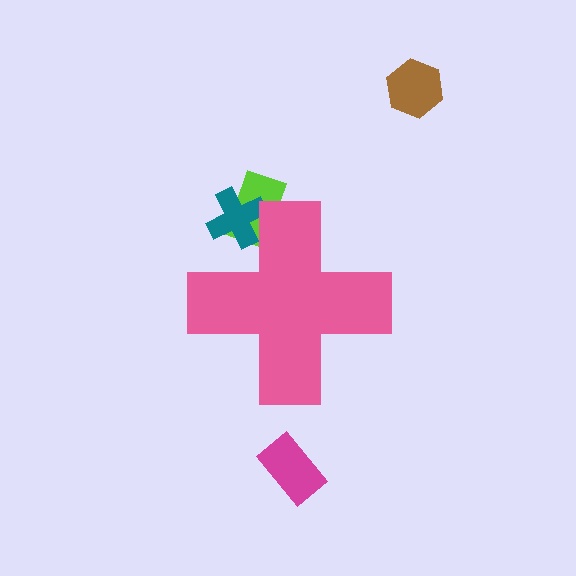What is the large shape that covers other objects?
A pink cross.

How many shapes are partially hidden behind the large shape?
2 shapes are partially hidden.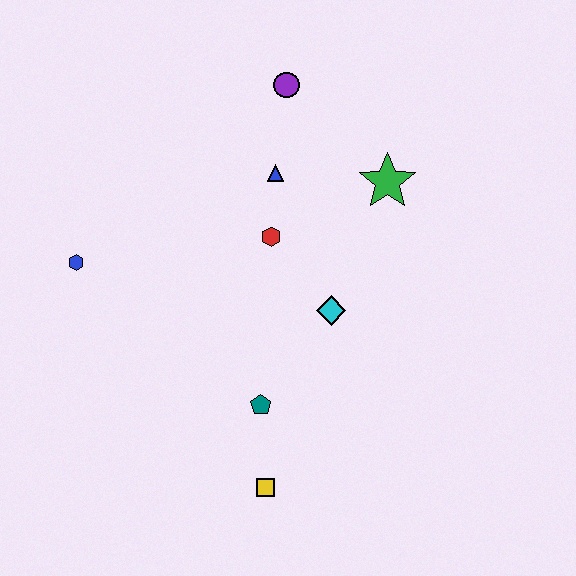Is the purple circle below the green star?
No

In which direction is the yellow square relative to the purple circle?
The yellow square is below the purple circle.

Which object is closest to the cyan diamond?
The red hexagon is closest to the cyan diamond.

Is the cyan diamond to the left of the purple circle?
No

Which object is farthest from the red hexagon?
The yellow square is farthest from the red hexagon.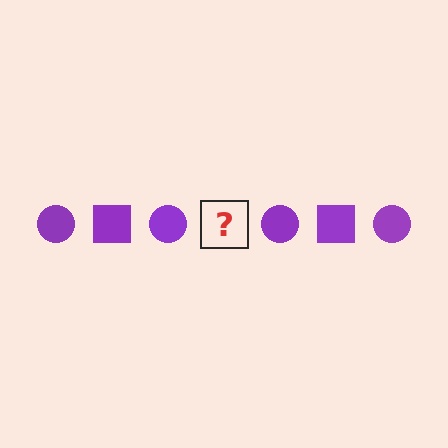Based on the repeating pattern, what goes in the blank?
The blank should be a purple square.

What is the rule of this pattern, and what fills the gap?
The rule is that the pattern cycles through circle, square shapes in purple. The gap should be filled with a purple square.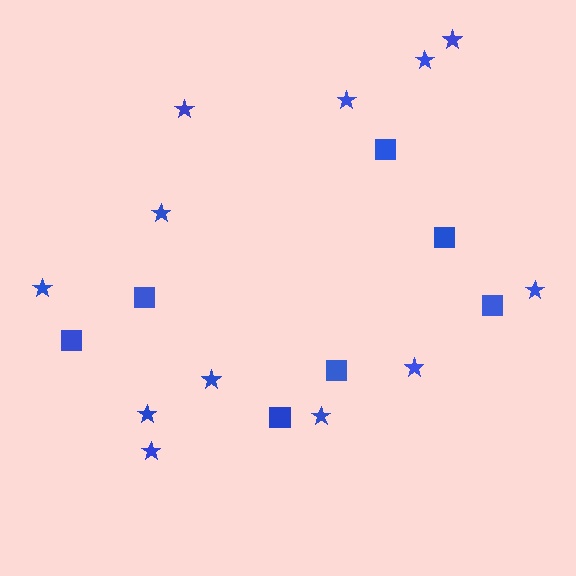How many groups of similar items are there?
There are 2 groups: one group of stars (12) and one group of squares (7).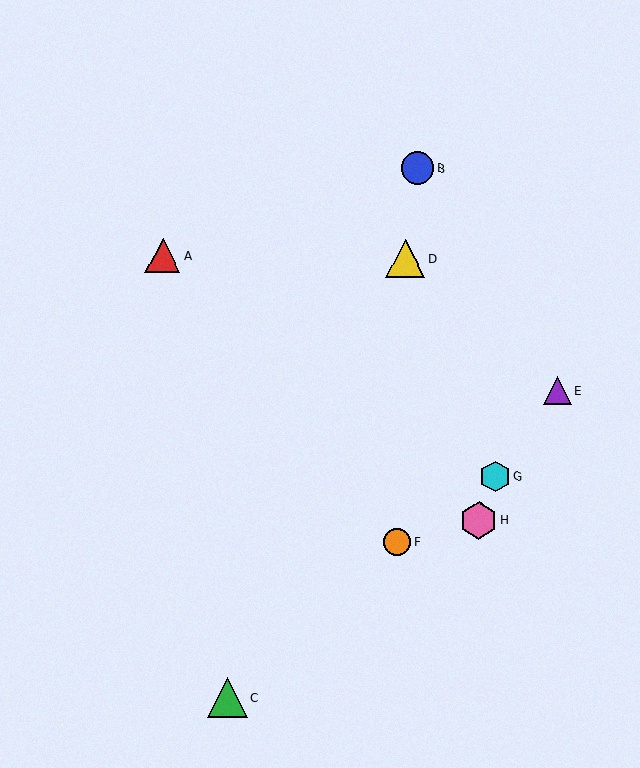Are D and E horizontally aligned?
No, D is at y≈259 and E is at y≈391.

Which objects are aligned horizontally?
Objects A, D are aligned horizontally.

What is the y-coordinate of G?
Object G is at y≈477.